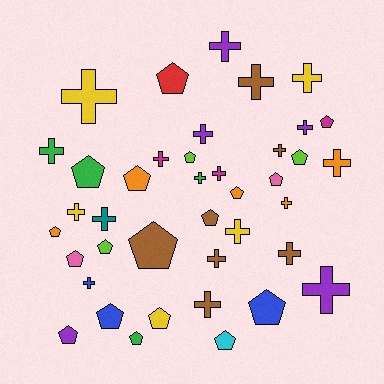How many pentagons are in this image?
There are 19 pentagons.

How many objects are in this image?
There are 40 objects.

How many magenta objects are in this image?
There are 3 magenta objects.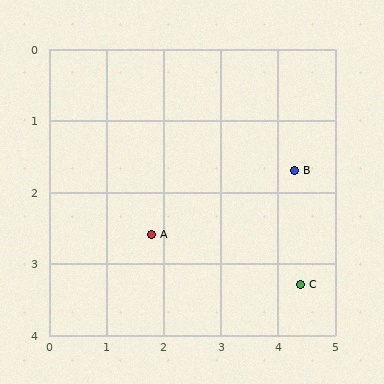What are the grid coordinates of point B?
Point B is at approximately (4.3, 1.7).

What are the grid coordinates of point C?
Point C is at approximately (4.4, 3.3).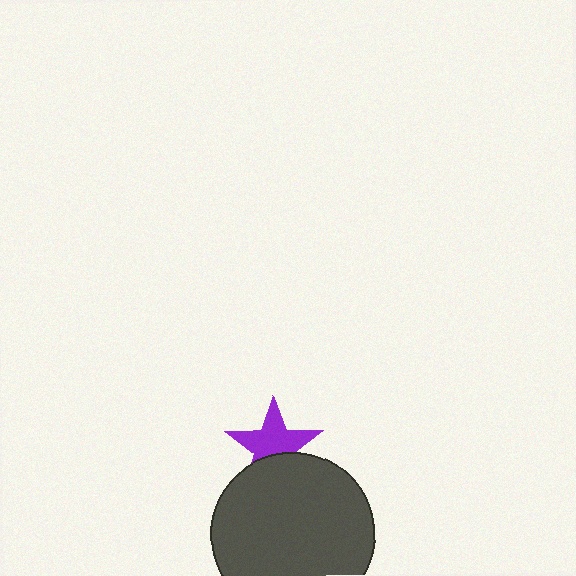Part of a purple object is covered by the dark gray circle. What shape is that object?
It is a star.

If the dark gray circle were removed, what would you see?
You would see the complete purple star.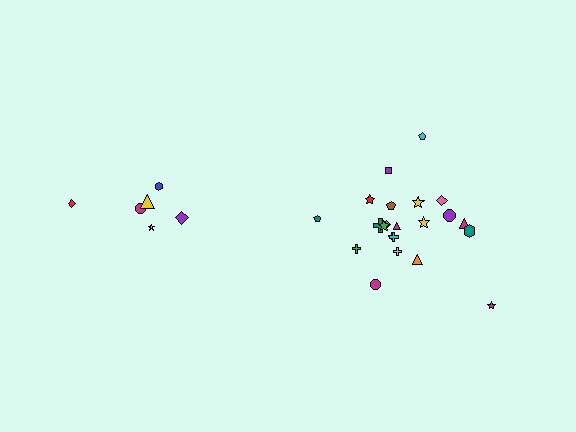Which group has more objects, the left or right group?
The right group.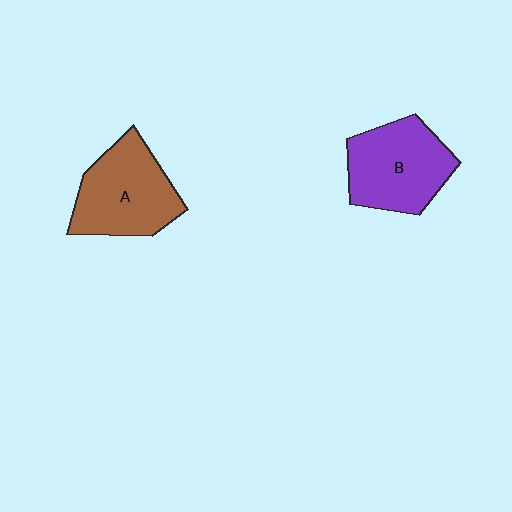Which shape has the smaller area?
Shape B (purple).